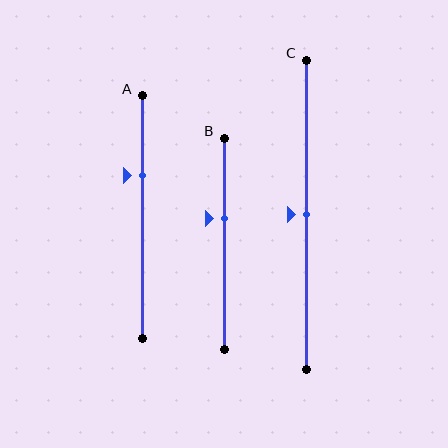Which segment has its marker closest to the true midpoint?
Segment C has its marker closest to the true midpoint.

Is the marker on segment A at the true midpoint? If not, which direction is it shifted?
No, the marker on segment A is shifted upward by about 17% of the segment length.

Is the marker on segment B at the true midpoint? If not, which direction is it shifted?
No, the marker on segment B is shifted upward by about 12% of the segment length.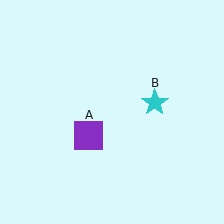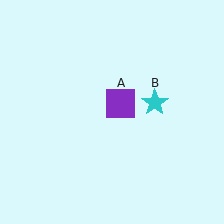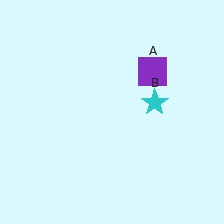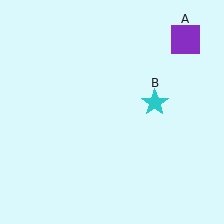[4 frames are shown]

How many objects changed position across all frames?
1 object changed position: purple square (object A).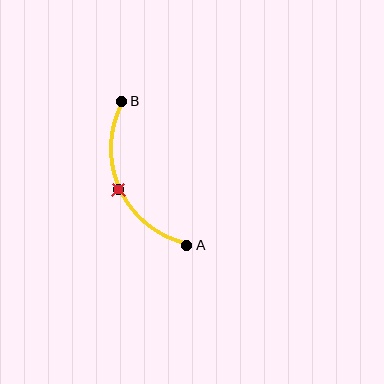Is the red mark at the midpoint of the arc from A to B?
Yes. The red mark lies on the arc at equal arc-length from both A and B — it is the arc midpoint.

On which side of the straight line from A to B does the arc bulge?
The arc bulges to the left of the straight line connecting A and B.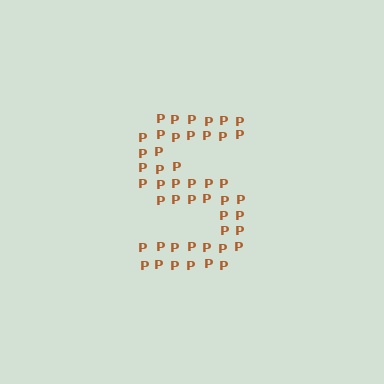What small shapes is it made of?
It is made of small letter P's.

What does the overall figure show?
The overall figure shows the letter S.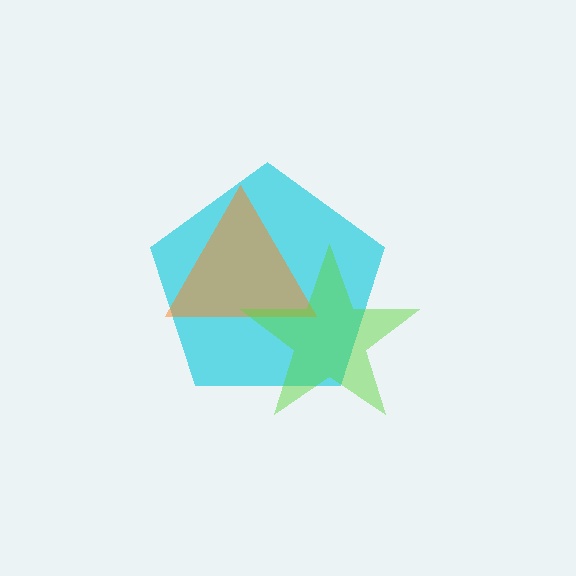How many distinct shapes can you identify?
There are 3 distinct shapes: a cyan pentagon, an orange triangle, a lime star.